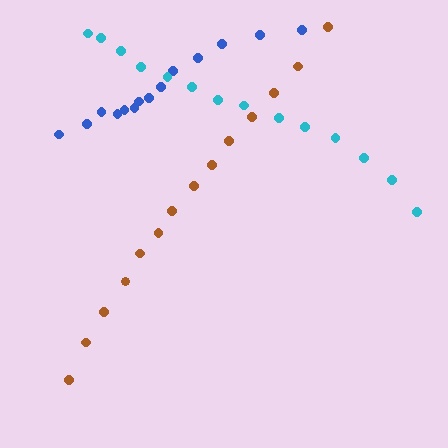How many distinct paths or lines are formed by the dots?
There are 3 distinct paths.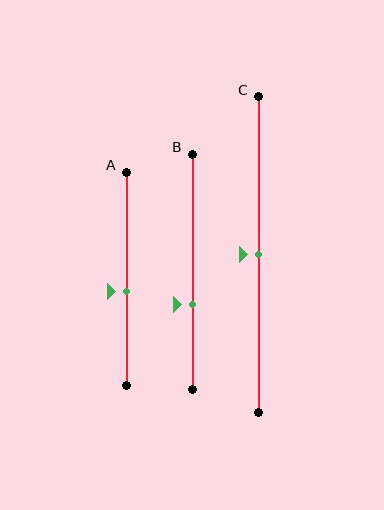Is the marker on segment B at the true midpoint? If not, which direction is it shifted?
No, the marker on segment B is shifted downward by about 14% of the segment length.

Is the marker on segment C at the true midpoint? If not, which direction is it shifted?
Yes, the marker on segment C is at the true midpoint.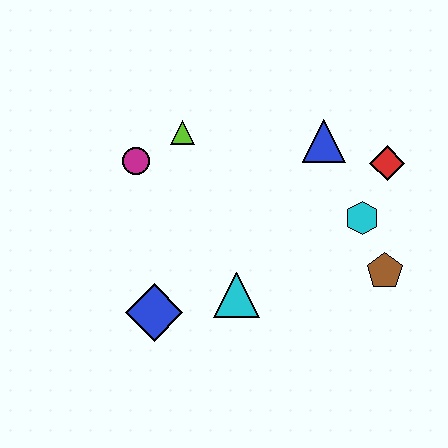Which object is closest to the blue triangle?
The red diamond is closest to the blue triangle.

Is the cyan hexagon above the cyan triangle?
Yes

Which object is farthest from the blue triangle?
The blue diamond is farthest from the blue triangle.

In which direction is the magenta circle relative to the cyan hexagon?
The magenta circle is to the left of the cyan hexagon.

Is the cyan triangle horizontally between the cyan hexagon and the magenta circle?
Yes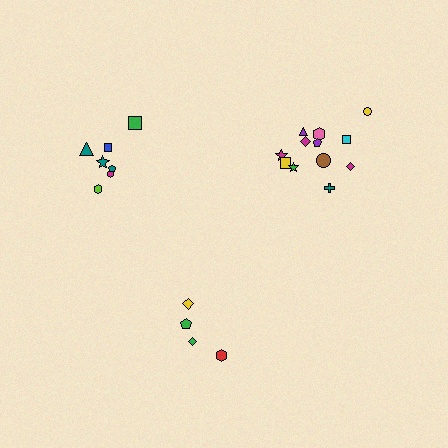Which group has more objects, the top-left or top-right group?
The top-right group.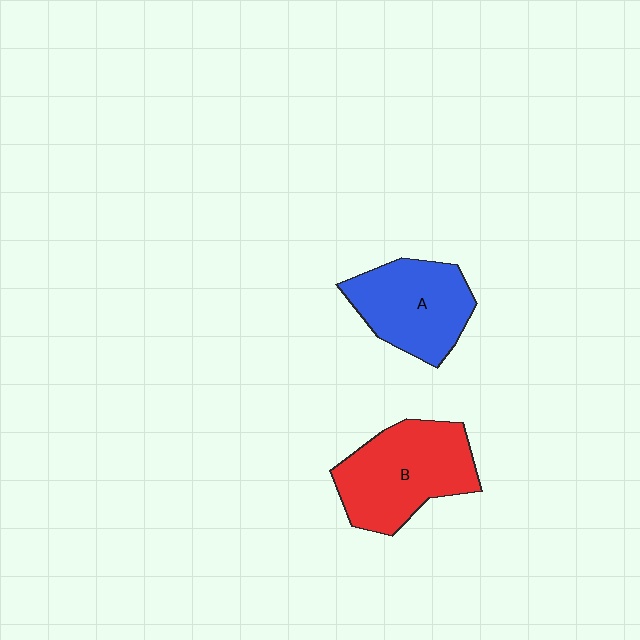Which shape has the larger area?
Shape B (red).